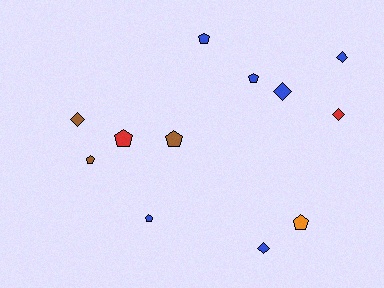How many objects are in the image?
There are 12 objects.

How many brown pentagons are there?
There are 2 brown pentagons.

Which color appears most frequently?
Blue, with 6 objects.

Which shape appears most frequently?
Pentagon, with 7 objects.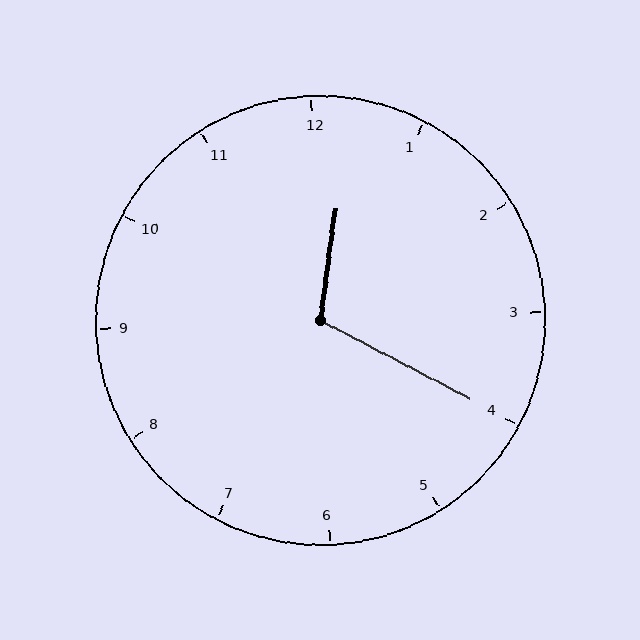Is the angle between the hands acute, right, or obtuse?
It is obtuse.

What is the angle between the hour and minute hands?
Approximately 110 degrees.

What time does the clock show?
12:20.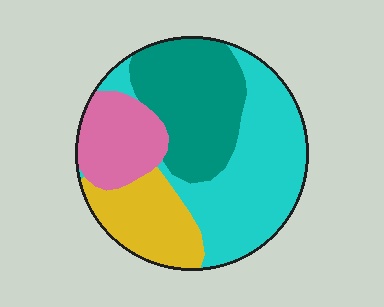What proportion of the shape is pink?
Pink covers around 15% of the shape.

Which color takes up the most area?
Cyan, at roughly 40%.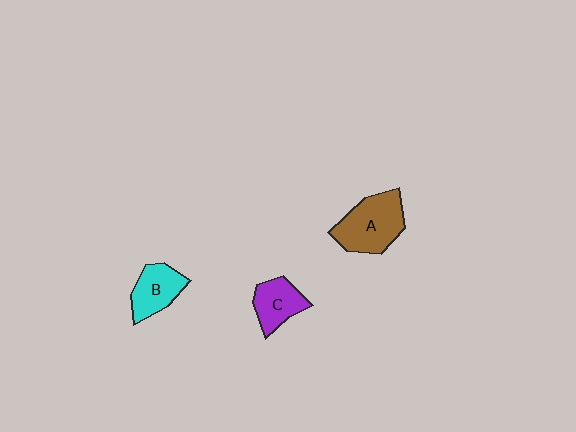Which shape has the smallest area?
Shape C (purple).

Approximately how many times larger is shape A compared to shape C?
Approximately 1.6 times.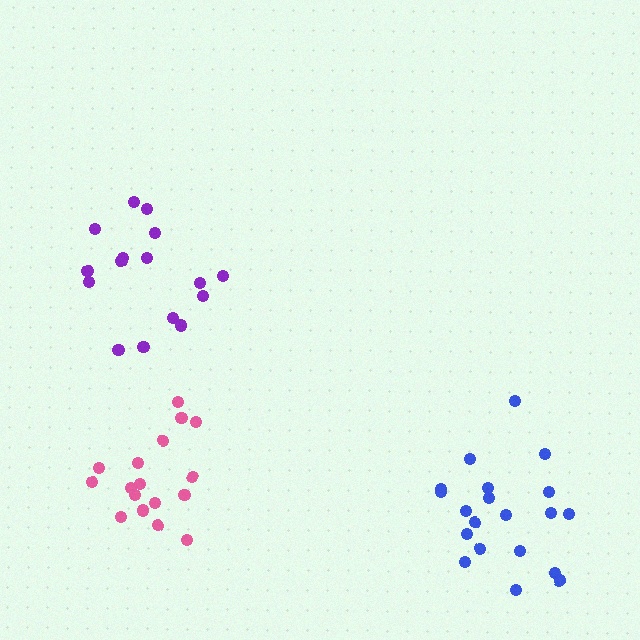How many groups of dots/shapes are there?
There are 3 groups.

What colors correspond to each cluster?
The clusters are colored: pink, purple, blue.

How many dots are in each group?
Group 1: 17 dots, Group 2: 16 dots, Group 3: 20 dots (53 total).